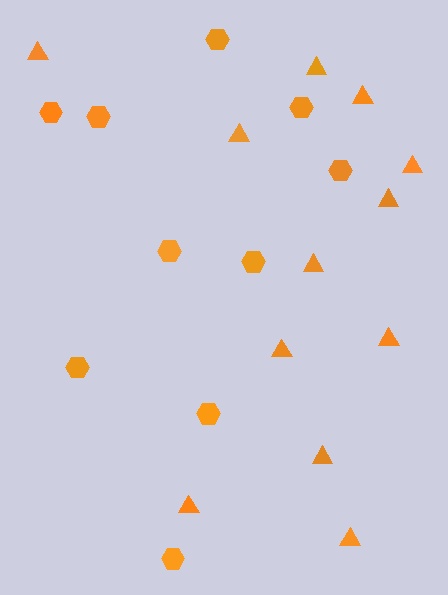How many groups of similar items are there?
There are 2 groups: one group of triangles (12) and one group of hexagons (10).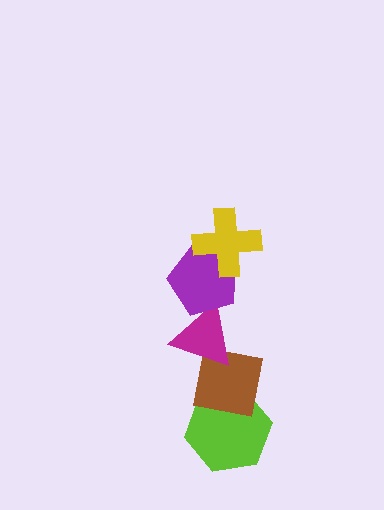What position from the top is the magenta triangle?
The magenta triangle is 3rd from the top.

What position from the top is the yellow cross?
The yellow cross is 1st from the top.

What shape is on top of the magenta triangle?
The purple pentagon is on top of the magenta triangle.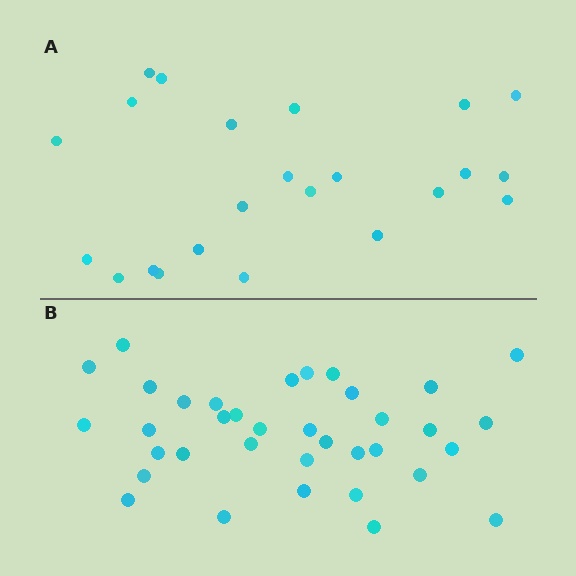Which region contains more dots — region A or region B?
Region B (the bottom region) has more dots.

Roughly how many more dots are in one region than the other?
Region B has approximately 15 more dots than region A.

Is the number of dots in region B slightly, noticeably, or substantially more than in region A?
Region B has substantially more. The ratio is roughly 1.6 to 1.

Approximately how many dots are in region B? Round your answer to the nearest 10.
About 40 dots. (The exact count is 36, which rounds to 40.)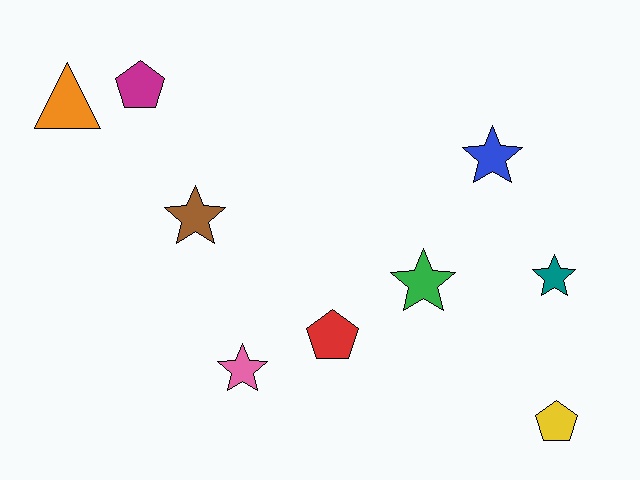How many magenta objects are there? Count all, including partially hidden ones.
There is 1 magenta object.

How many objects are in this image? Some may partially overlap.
There are 9 objects.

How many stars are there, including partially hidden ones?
There are 5 stars.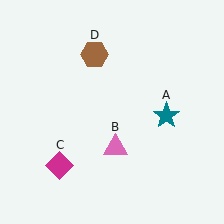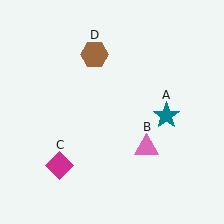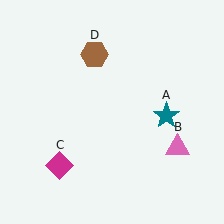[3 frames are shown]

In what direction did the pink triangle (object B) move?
The pink triangle (object B) moved right.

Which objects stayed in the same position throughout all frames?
Teal star (object A) and magenta diamond (object C) and brown hexagon (object D) remained stationary.